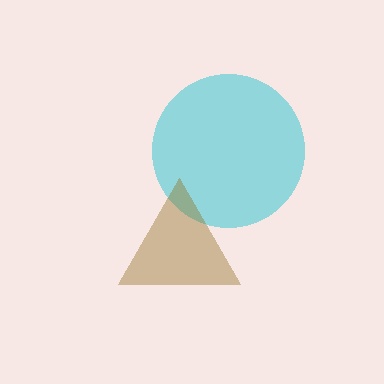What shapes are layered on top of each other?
The layered shapes are: a cyan circle, a brown triangle.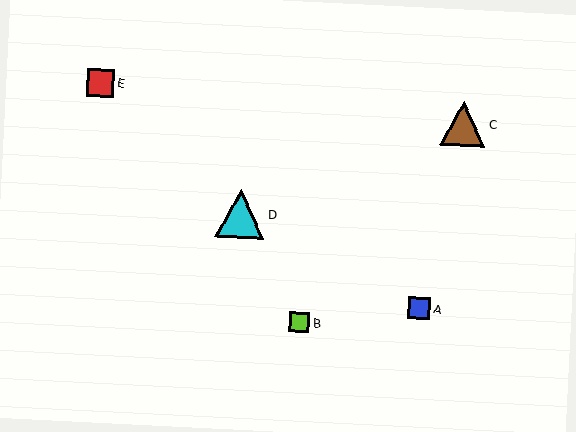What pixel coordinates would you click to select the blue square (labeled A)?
Click at (419, 308) to select the blue square A.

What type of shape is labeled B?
Shape B is a lime square.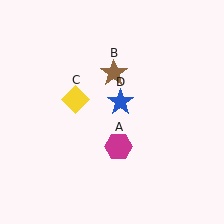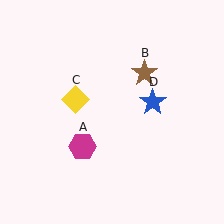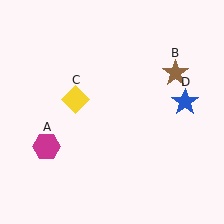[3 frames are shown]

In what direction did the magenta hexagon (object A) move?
The magenta hexagon (object A) moved left.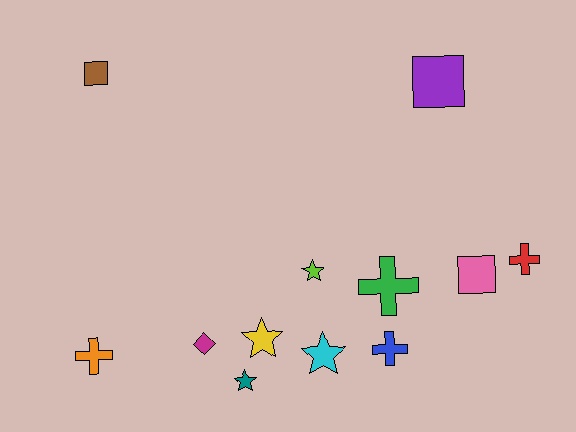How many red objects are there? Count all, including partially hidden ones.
There is 1 red object.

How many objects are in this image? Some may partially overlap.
There are 12 objects.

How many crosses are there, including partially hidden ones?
There are 4 crosses.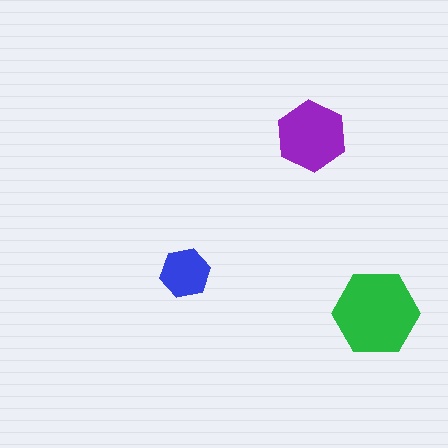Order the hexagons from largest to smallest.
the green one, the purple one, the blue one.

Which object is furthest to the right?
The green hexagon is rightmost.